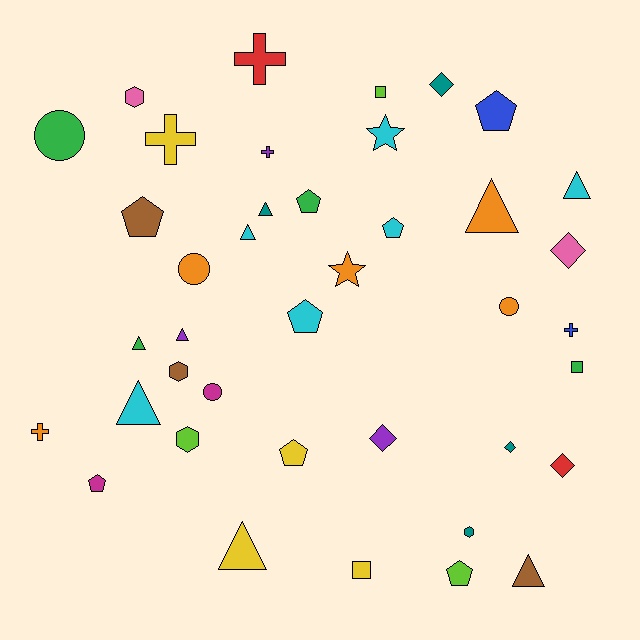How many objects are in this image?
There are 40 objects.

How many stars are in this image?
There are 2 stars.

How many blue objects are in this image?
There are 2 blue objects.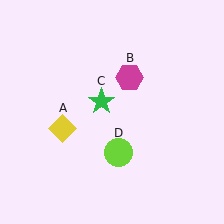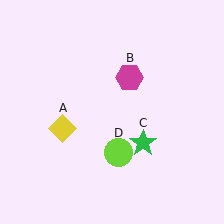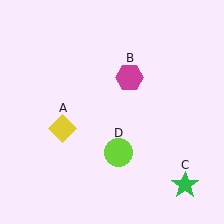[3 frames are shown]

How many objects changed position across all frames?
1 object changed position: green star (object C).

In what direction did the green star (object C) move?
The green star (object C) moved down and to the right.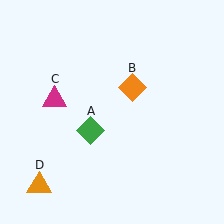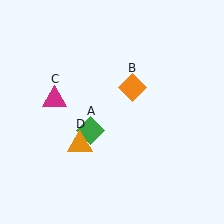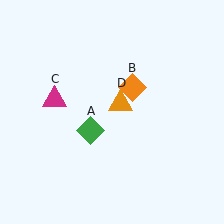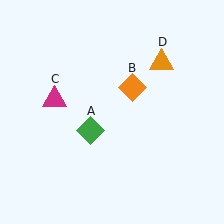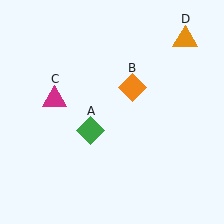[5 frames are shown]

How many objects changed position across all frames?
1 object changed position: orange triangle (object D).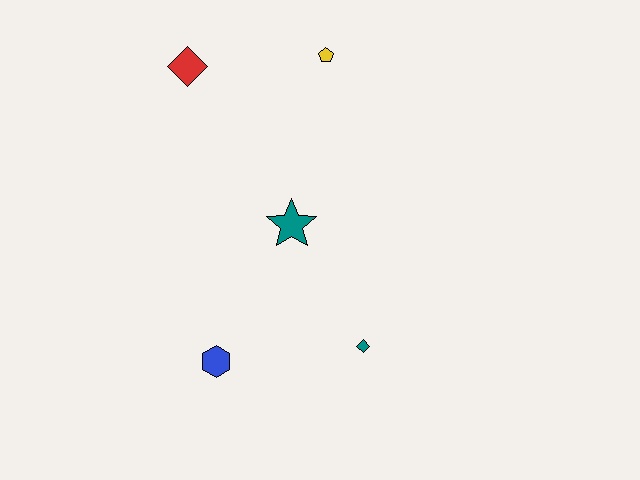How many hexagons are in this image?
There is 1 hexagon.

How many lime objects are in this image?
There are no lime objects.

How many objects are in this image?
There are 5 objects.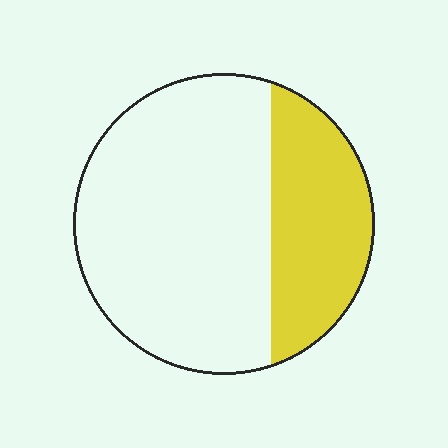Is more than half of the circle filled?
No.